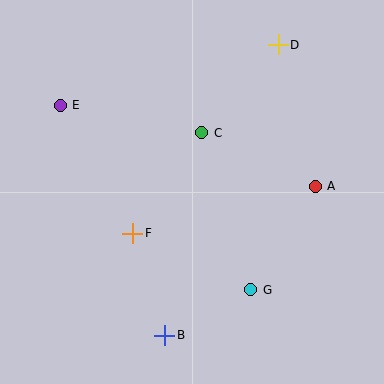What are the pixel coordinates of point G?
Point G is at (251, 290).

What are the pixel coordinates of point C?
Point C is at (202, 133).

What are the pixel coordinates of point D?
Point D is at (278, 45).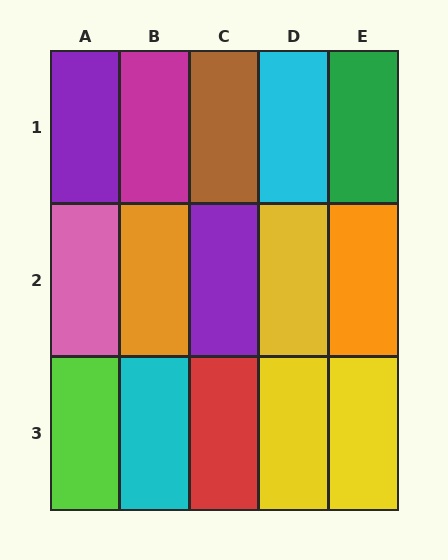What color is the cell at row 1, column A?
Purple.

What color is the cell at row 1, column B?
Magenta.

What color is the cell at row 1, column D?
Cyan.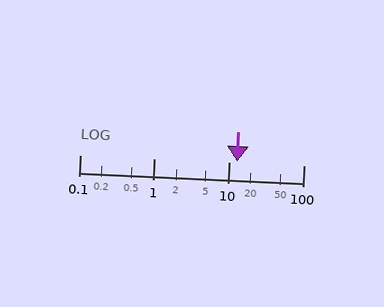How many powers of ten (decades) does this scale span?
The scale spans 3 decades, from 0.1 to 100.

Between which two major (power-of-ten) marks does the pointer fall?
The pointer is between 10 and 100.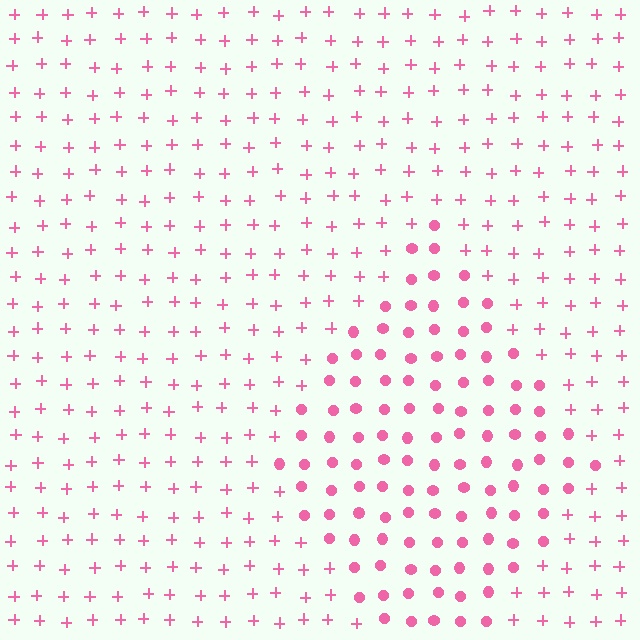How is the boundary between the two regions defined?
The boundary is defined by a change in element shape: circles inside vs. plus signs outside. All elements share the same color and spacing.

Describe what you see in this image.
The image is filled with small pink elements arranged in a uniform grid. A diamond-shaped region contains circles, while the surrounding area contains plus signs. The boundary is defined purely by the change in element shape.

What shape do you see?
I see a diamond.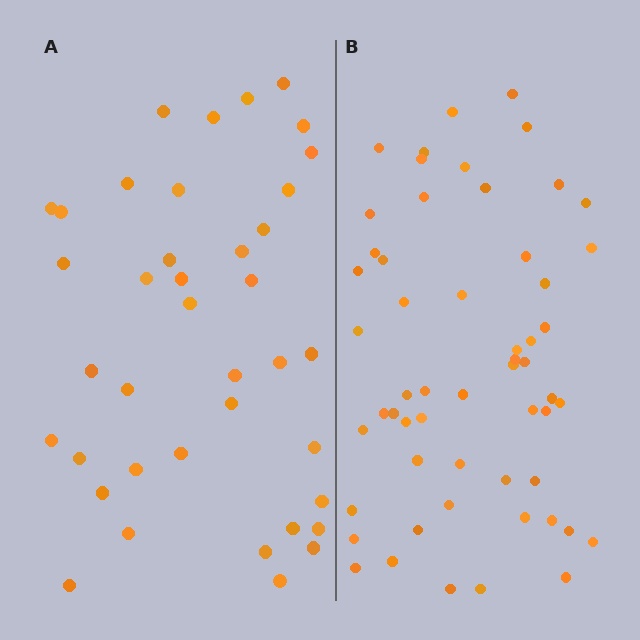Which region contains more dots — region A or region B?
Region B (the right region) has more dots.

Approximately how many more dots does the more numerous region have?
Region B has approximately 15 more dots than region A.